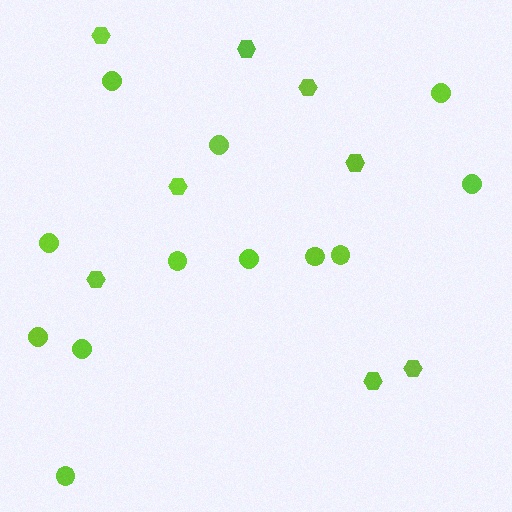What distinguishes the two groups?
There are 2 groups: one group of circles (12) and one group of hexagons (8).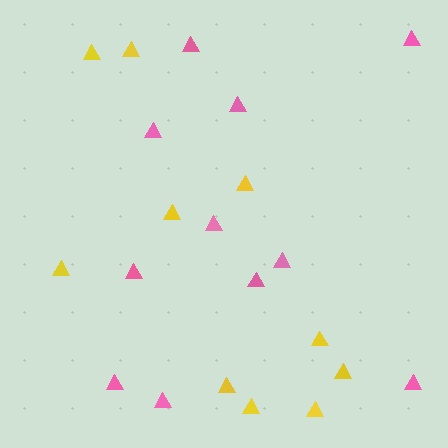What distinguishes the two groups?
There are 2 groups: one group of yellow triangles (10) and one group of pink triangles (11).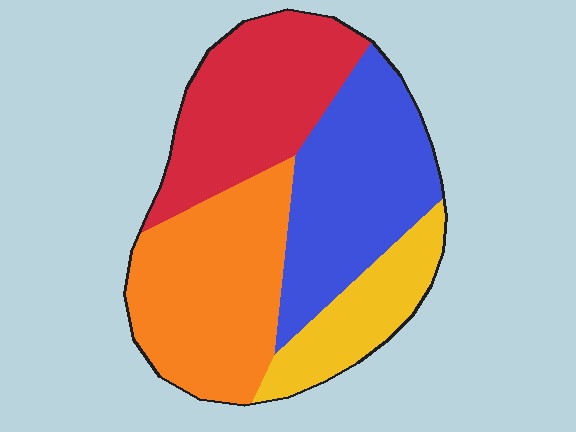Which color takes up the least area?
Yellow, at roughly 15%.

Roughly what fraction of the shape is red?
Red covers about 25% of the shape.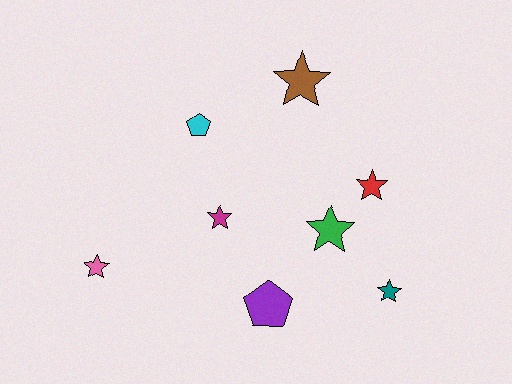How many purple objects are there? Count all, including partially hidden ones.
There is 1 purple object.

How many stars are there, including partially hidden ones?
There are 6 stars.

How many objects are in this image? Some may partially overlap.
There are 8 objects.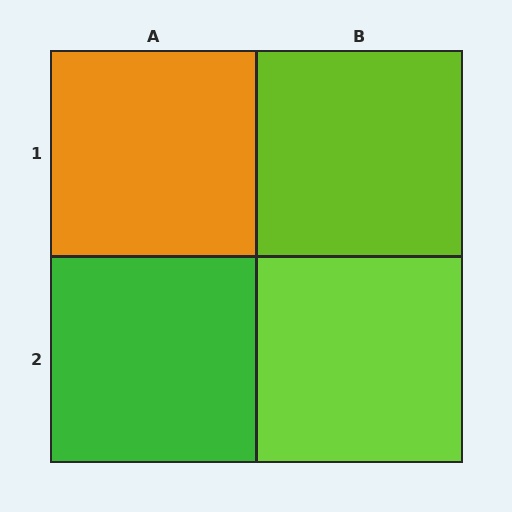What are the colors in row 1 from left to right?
Orange, lime.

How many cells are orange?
1 cell is orange.